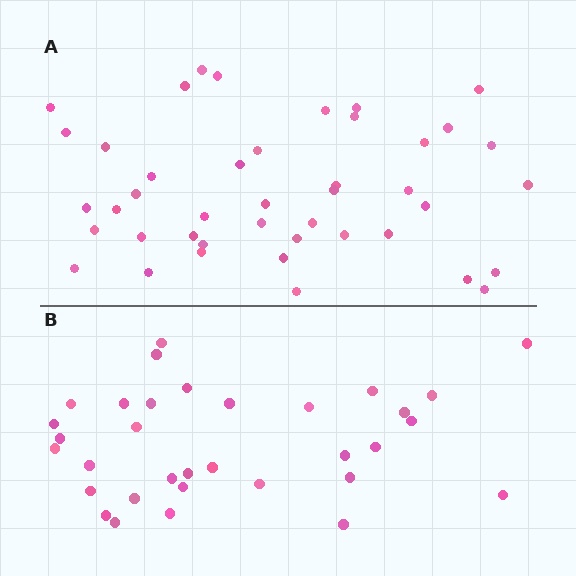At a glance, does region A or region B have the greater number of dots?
Region A (the top region) has more dots.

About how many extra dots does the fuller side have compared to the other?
Region A has roughly 10 or so more dots than region B.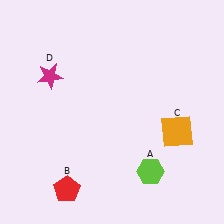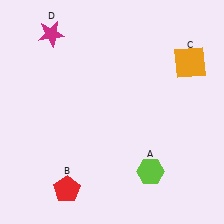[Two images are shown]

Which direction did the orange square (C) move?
The orange square (C) moved up.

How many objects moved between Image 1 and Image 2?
2 objects moved between the two images.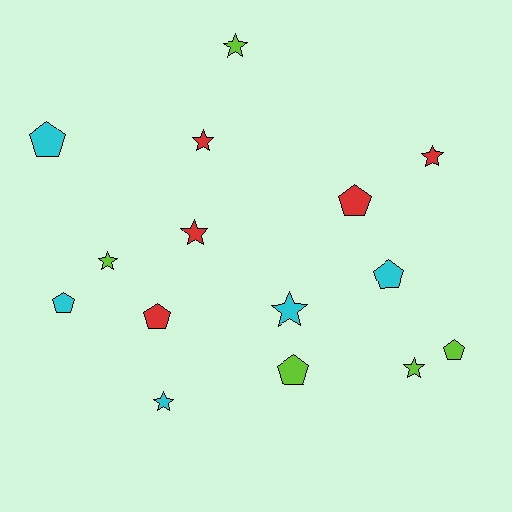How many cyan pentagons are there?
There are 3 cyan pentagons.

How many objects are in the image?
There are 15 objects.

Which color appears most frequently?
Lime, with 5 objects.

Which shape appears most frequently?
Star, with 8 objects.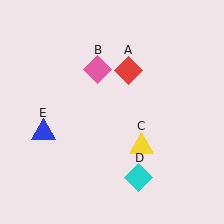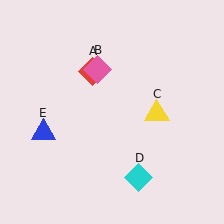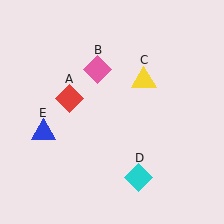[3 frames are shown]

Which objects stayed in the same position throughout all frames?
Pink diamond (object B) and cyan diamond (object D) and blue triangle (object E) remained stationary.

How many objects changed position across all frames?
2 objects changed position: red diamond (object A), yellow triangle (object C).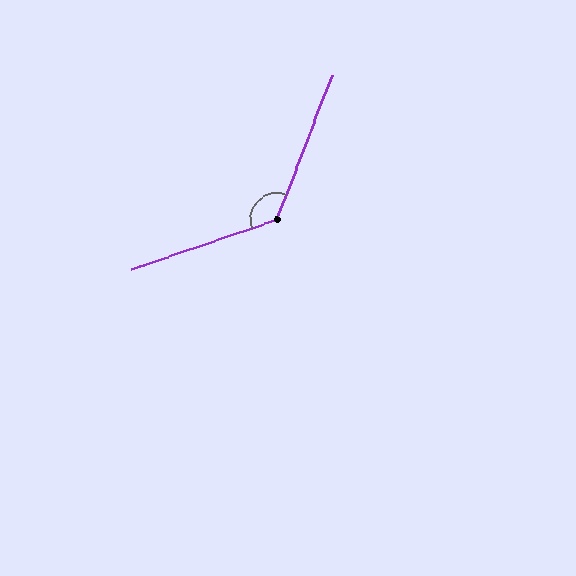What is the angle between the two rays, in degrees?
Approximately 130 degrees.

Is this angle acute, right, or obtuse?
It is obtuse.